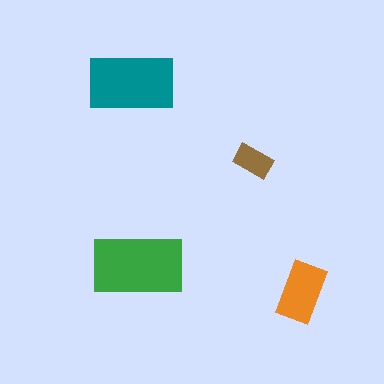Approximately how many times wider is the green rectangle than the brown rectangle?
About 2.5 times wider.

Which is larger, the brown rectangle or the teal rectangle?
The teal one.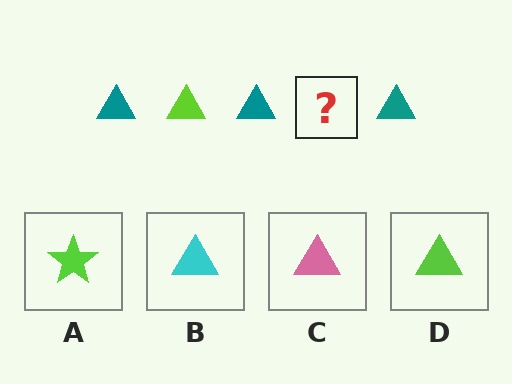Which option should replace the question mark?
Option D.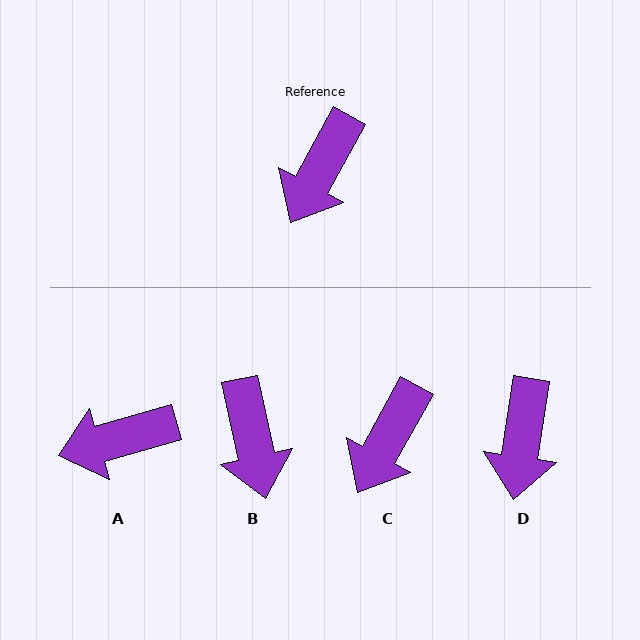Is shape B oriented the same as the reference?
No, it is off by about 41 degrees.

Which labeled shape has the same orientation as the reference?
C.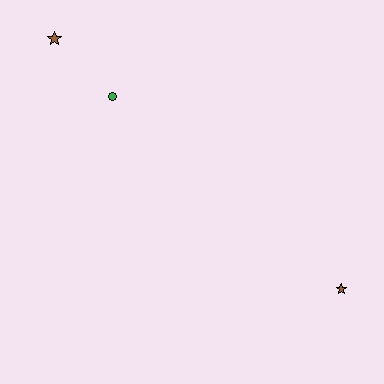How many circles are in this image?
There is 1 circle.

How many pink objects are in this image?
There are no pink objects.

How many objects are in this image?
There are 3 objects.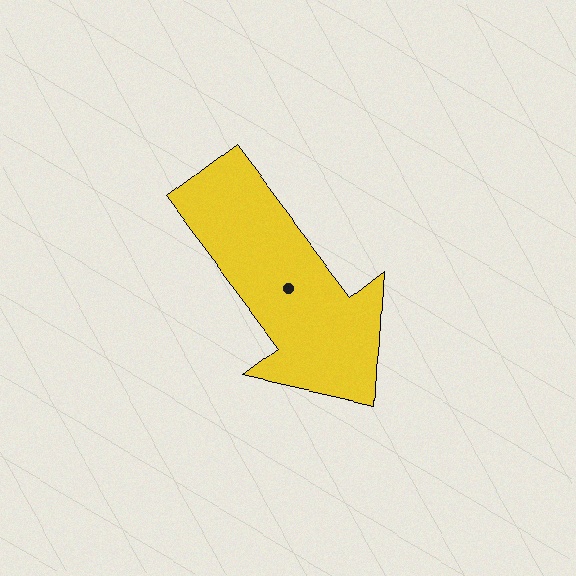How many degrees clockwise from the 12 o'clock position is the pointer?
Approximately 143 degrees.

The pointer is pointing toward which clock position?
Roughly 5 o'clock.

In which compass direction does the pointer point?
Southeast.